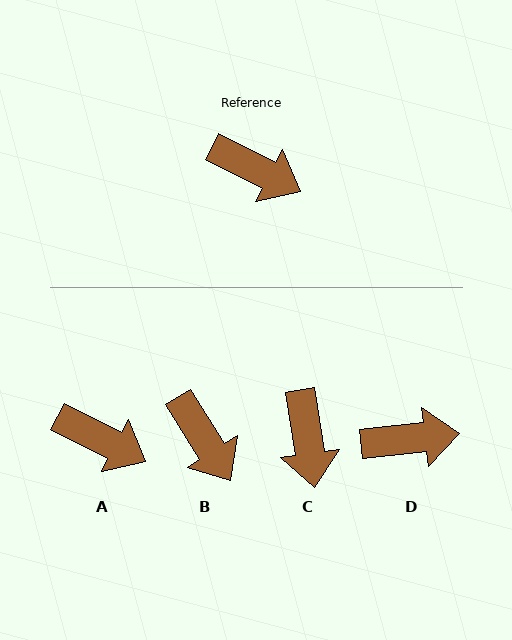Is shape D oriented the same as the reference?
No, it is off by about 33 degrees.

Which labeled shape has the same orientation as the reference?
A.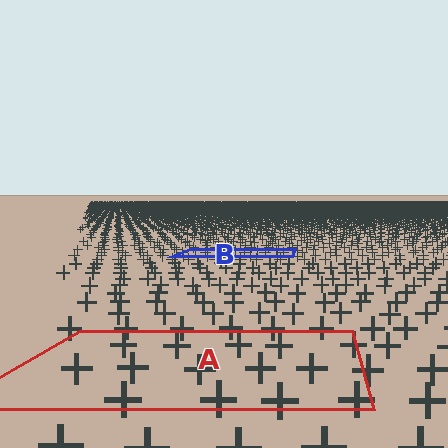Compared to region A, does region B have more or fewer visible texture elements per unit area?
Region B has more texture elements per unit area — they are packed more densely because it is farther away.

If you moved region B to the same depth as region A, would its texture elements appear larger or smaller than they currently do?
They would appear larger. At a closer depth, the same texture elements are projected at a bigger on-screen size.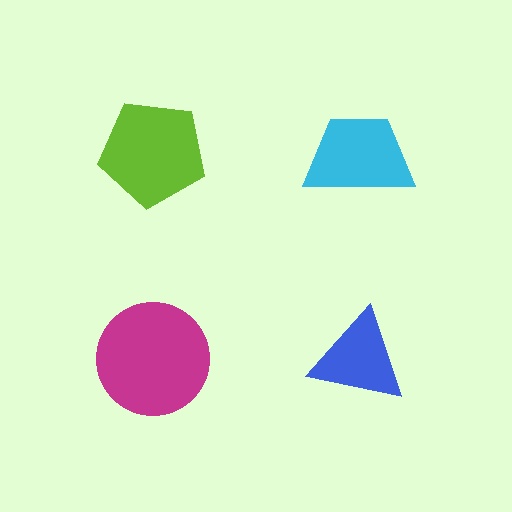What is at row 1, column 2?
A cyan trapezoid.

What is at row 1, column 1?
A lime pentagon.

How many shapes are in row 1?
2 shapes.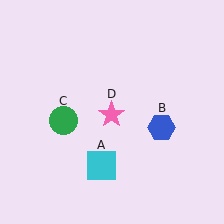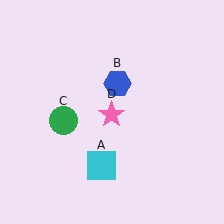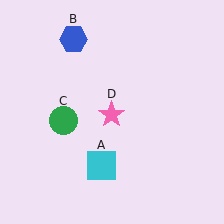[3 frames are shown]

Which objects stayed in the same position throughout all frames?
Cyan square (object A) and green circle (object C) and pink star (object D) remained stationary.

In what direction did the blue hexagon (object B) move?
The blue hexagon (object B) moved up and to the left.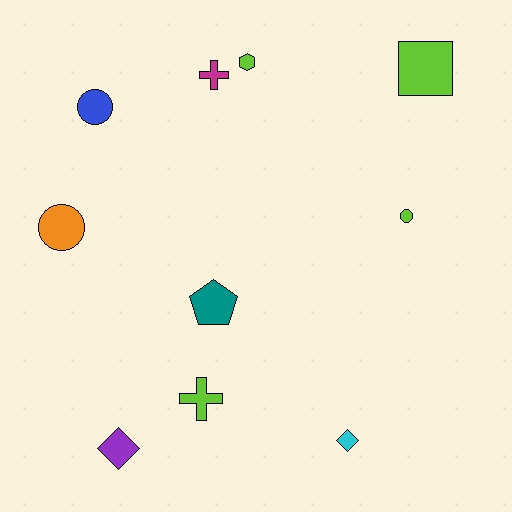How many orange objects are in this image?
There is 1 orange object.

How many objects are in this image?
There are 10 objects.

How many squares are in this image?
There is 1 square.